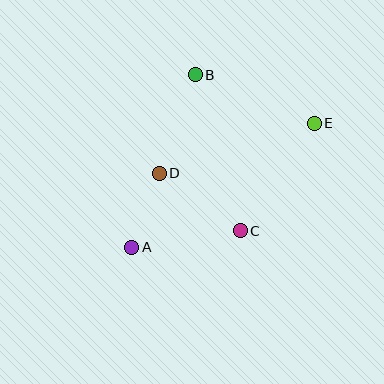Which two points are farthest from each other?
Points A and E are farthest from each other.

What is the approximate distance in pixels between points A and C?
The distance between A and C is approximately 110 pixels.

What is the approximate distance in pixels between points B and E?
The distance between B and E is approximately 129 pixels.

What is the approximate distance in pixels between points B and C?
The distance between B and C is approximately 163 pixels.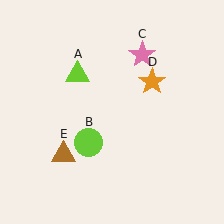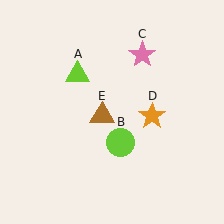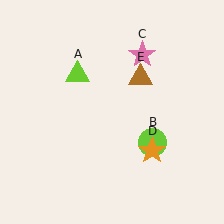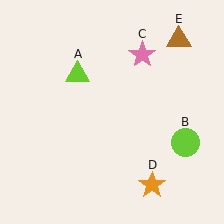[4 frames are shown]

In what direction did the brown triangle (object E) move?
The brown triangle (object E) moved up and to the right.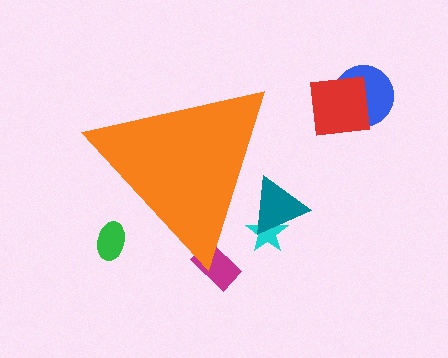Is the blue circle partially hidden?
No, the blue circle is fully visible.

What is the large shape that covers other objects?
An orange triangle.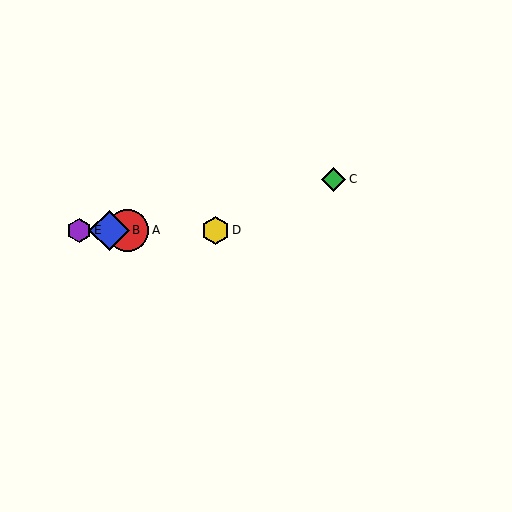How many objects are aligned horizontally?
4 objects (A, B, D, E) are aligned horizontally.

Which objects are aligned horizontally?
Objects A, B, D, E are aligned horizontally.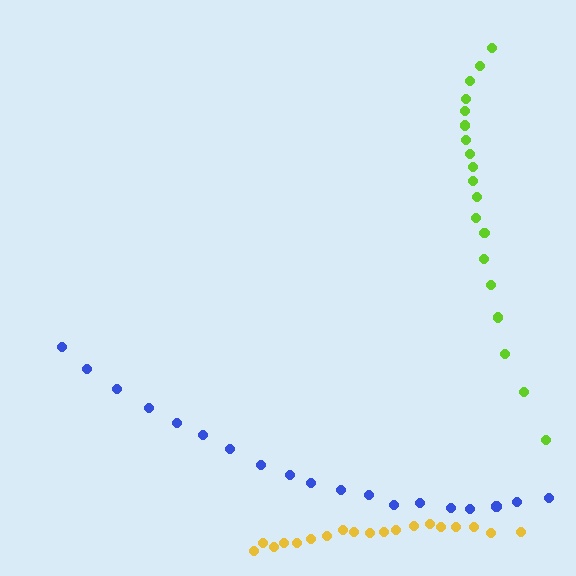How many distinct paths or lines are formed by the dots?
There are 3 distinct paths.